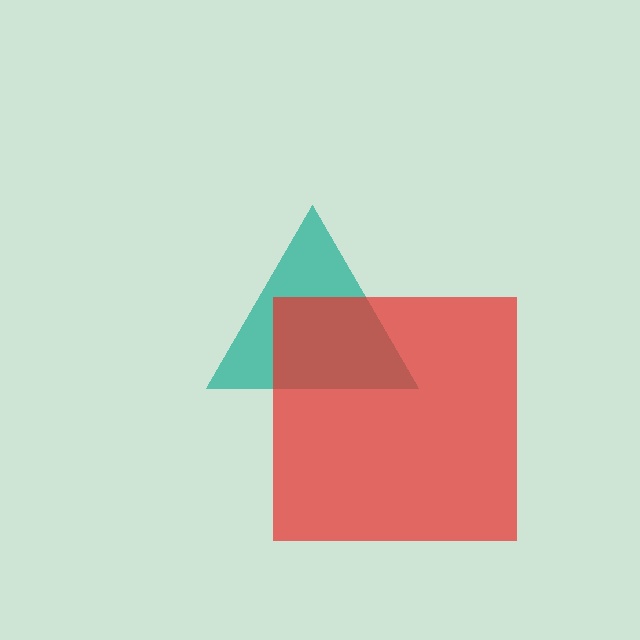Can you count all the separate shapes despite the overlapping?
Yes, there are 2 separate shapes.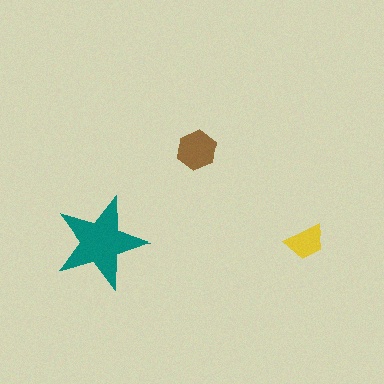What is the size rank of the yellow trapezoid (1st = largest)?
3rd.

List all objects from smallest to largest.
The yellow trapezoid, the brown hexagon, the teal star.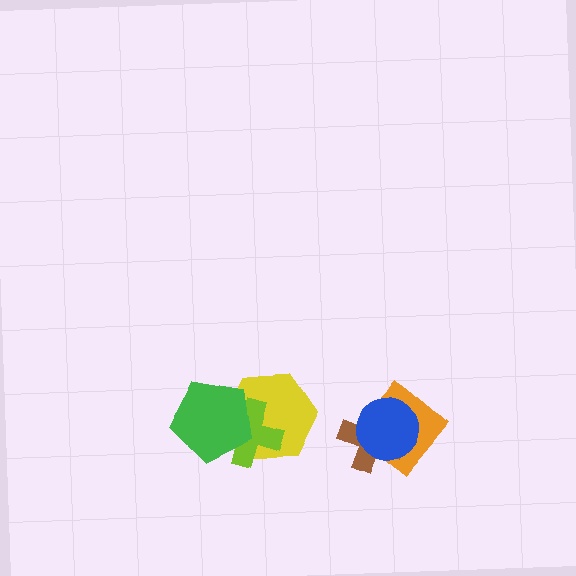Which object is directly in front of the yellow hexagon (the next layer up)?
The lime cross is directly in front of the yellow hexagon.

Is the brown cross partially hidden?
Yes, it is partially covered by another shape.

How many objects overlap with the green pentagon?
2 objects overlap with the green pentagon.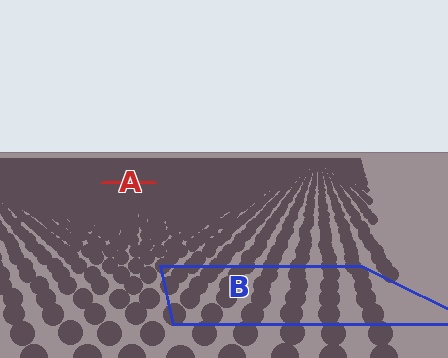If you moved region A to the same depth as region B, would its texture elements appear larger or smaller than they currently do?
They would appear larger. At a closer depth, the same texture elements are projected at a bigger on-screen size.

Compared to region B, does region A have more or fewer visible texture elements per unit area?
Region A has more texture elements per unit area — they are packed more densely because it is farther away.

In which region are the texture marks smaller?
The texture marks are smaller in region A, because it is farther away.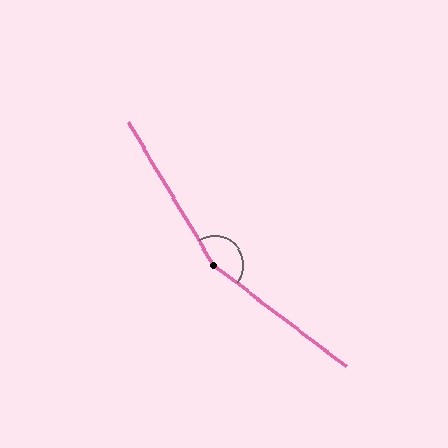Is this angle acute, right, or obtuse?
It is obtuse.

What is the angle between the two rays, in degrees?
Approximately 158 degrees.